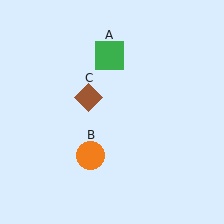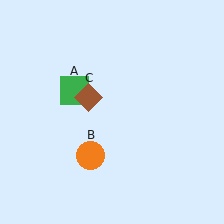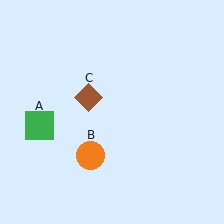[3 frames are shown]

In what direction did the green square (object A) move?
The green square (object A) moved down and to the left.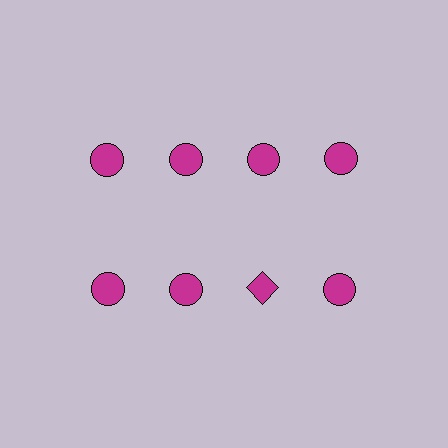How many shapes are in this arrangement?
There are 8 shapes arranged in a grid pattern.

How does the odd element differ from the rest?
It has a different shape: diamond instead of circle.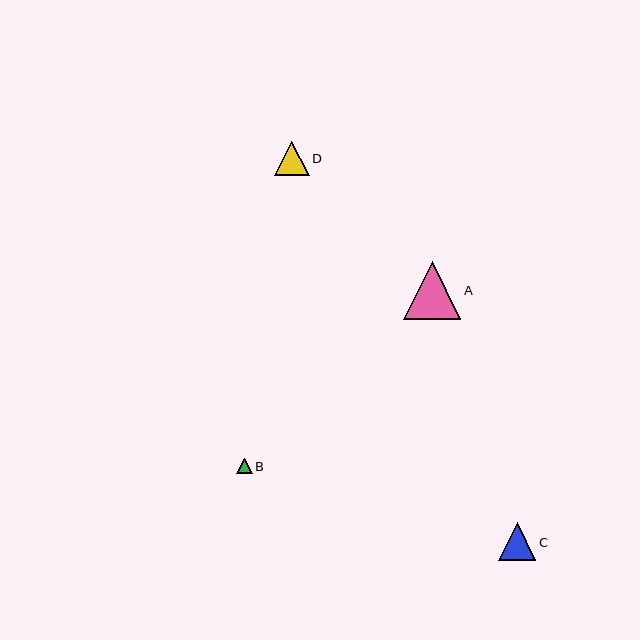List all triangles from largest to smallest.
From largest to smallest: A, C, D, B.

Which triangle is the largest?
Triangle A is the largest with a size of approximately 57 pixels.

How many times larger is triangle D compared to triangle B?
Triangle D is approximately 2.3 times the size of triangle B.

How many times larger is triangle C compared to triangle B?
Triangle C is approximately 2.5 times the size of triangle B.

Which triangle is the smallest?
Triangle B is the smallest with a size of approximately 15 pixels.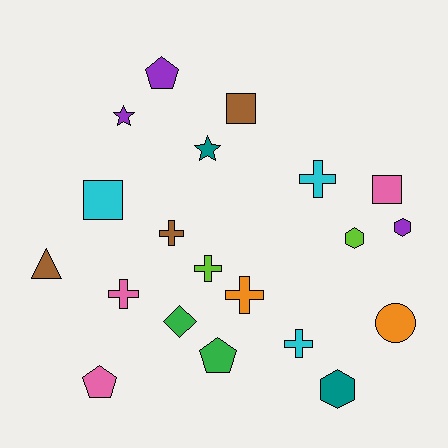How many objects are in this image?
There are 20 objects.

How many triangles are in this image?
There is 1 triangle.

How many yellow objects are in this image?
There are no yellow objects.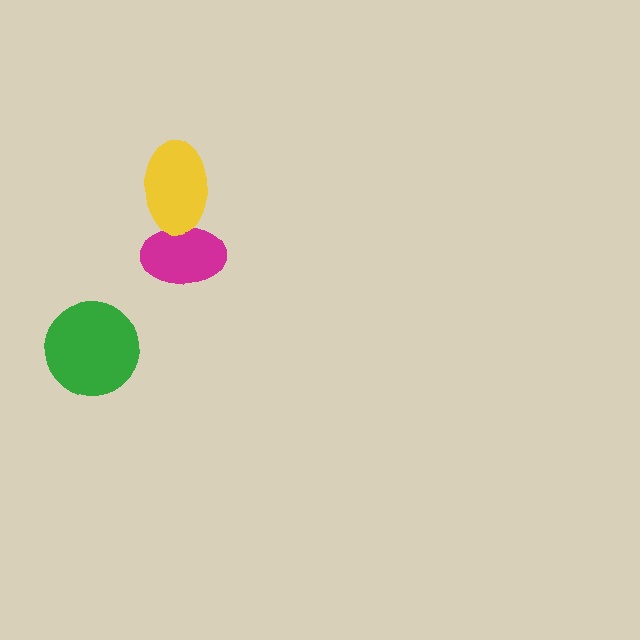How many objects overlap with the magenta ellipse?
1 object overlaps with the magenta ellipse.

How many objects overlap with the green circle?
0 objects overlap with the green circle.